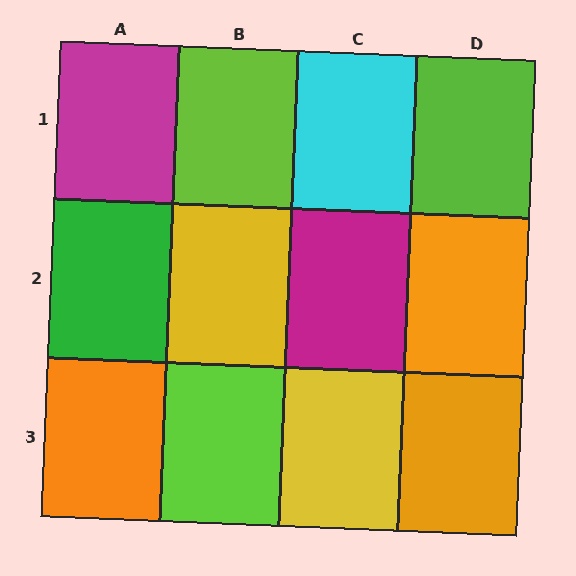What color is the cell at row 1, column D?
Lime.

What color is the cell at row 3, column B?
Lime.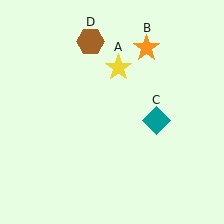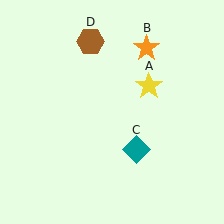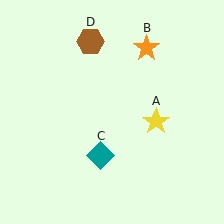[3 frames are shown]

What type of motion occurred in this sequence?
The yellow star (object A), teal diamond (object C) rotated clockwise around the center of the scene.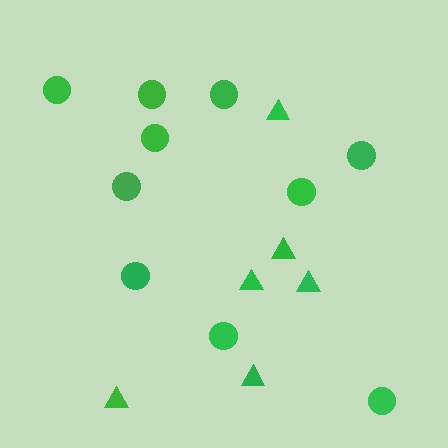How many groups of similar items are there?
There are 2 groups: one group of triangles (6) and one group of circles (10).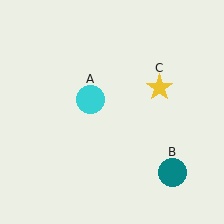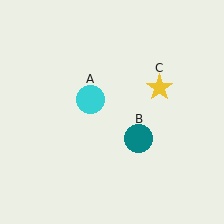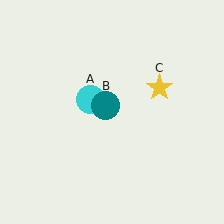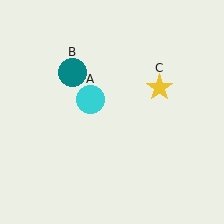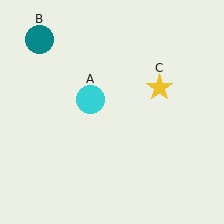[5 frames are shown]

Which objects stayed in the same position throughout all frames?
Cyan circle (object A) and yellow star (object C) remained stationary.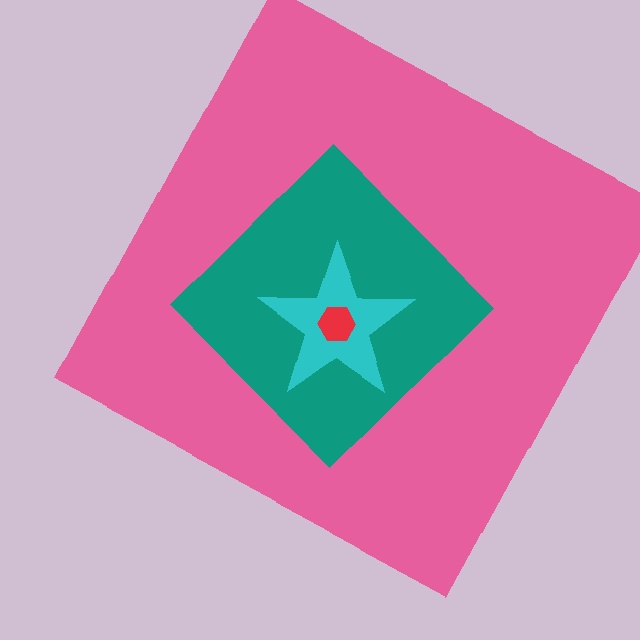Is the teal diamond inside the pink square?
Yes.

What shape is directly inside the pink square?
The teal diamond.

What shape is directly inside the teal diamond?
The cyan star.